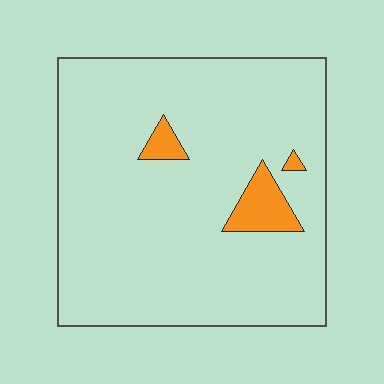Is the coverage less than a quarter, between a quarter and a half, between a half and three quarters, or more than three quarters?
Less than a quarter.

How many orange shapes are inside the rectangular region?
3.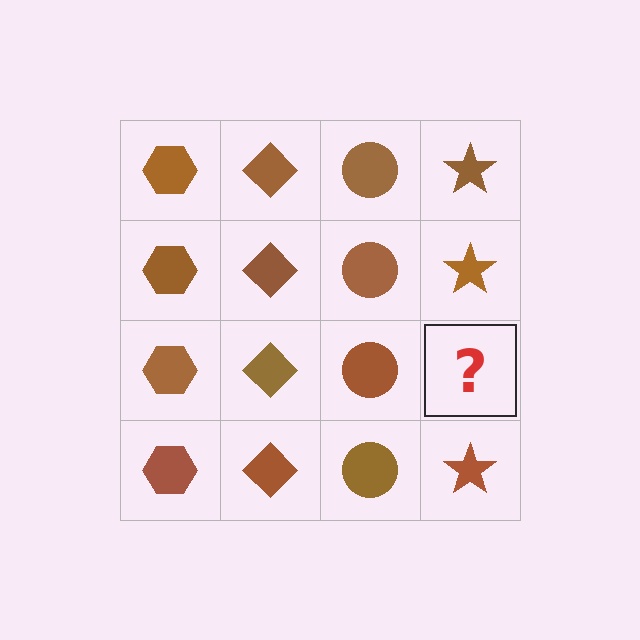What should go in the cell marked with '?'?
The missing cell should contain a brown star.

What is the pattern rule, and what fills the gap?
The rule is that each column has a consistent shape. The gap should be filled with a brown star.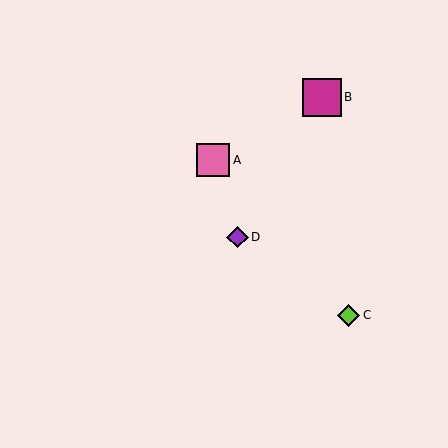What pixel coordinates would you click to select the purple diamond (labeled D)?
Click at (237, 237) to select the purple diamond D.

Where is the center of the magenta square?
The center of the magenta square is at (322, 97).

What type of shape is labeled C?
Shape C is a lime diamond.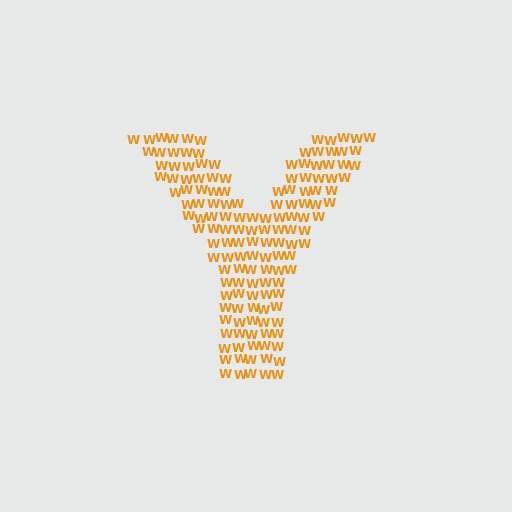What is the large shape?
The large shape is the letter Y.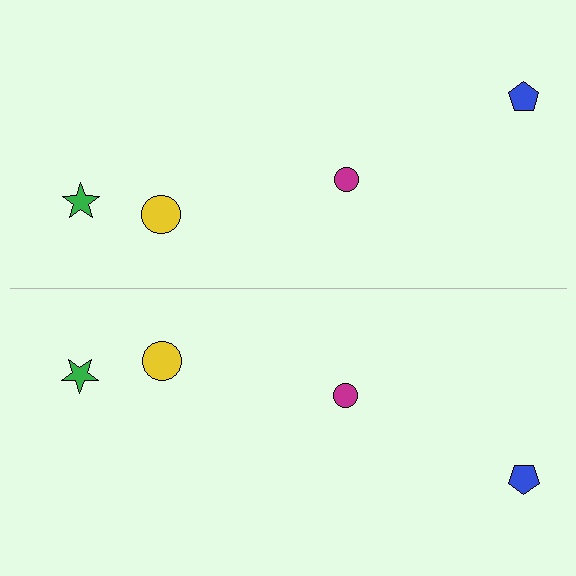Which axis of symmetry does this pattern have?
The pattern has a horizontal axis of symmetry running through the center of the image.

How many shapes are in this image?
There are 8 shapes in this image.